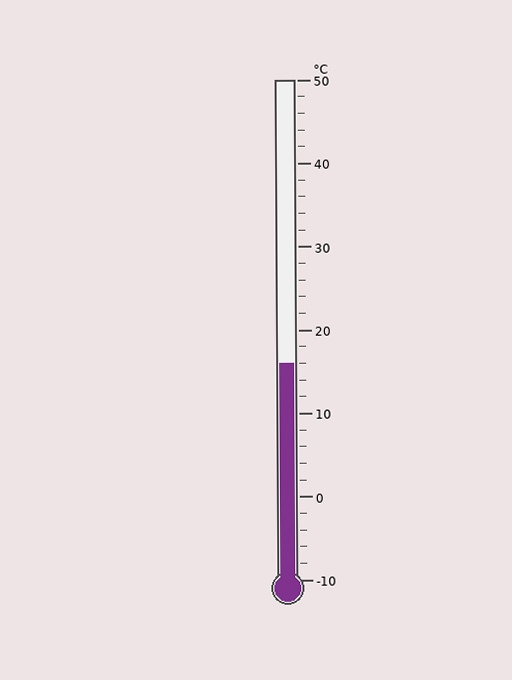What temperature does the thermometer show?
The thermometer shows approximately 16°C.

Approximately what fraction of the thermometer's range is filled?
The thermometer is filled to approximately 45% of its range.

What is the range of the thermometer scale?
The thermometer scale ranges from -10°C to 50°C.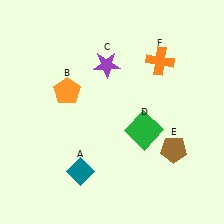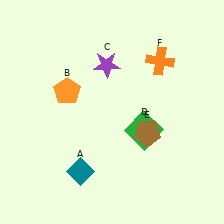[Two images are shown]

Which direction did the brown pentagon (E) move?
The brown pentagon (E) moved left.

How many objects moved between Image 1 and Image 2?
1 object moved between the two images.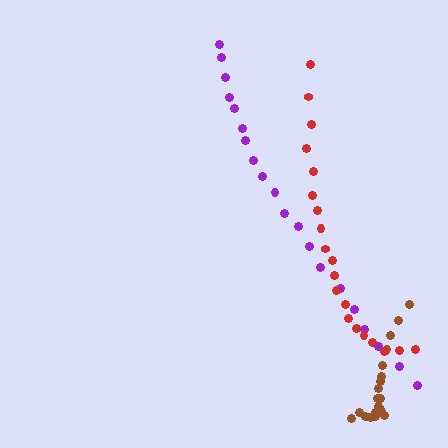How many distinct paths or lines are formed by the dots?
There are 3 distinct paths.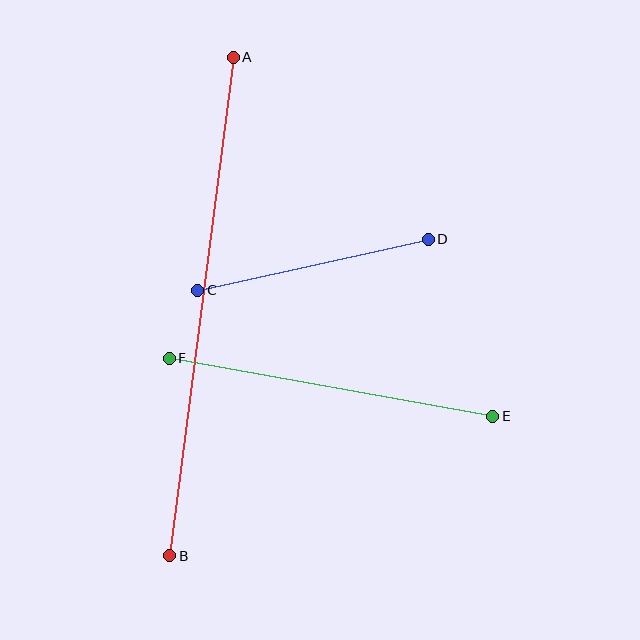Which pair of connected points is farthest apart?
Points A and B are farthest apart.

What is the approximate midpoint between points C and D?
The midpoint is at approximately (313, 265) pixels.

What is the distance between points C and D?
The distance is approximately 236 pixels.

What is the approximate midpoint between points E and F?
The midpoint is at approximately (331, 387) pixels.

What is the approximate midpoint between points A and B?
The midpoint is at approximately (202, 306) pixels.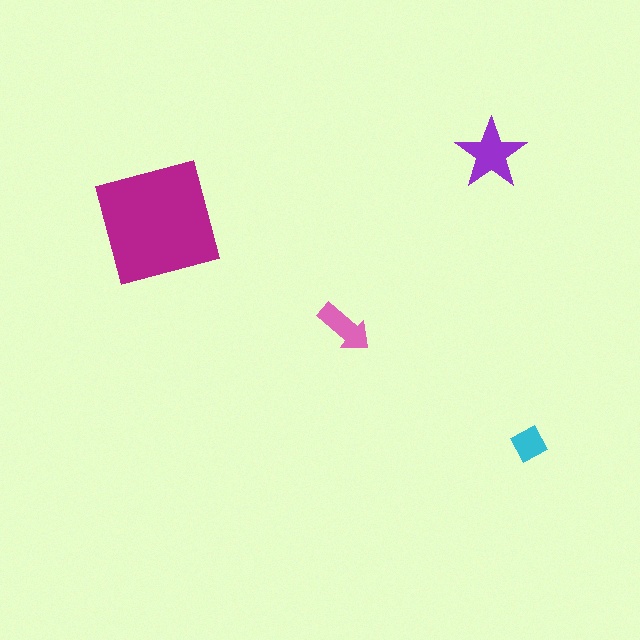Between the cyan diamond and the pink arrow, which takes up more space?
The pink arrow.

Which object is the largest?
The magenta square.